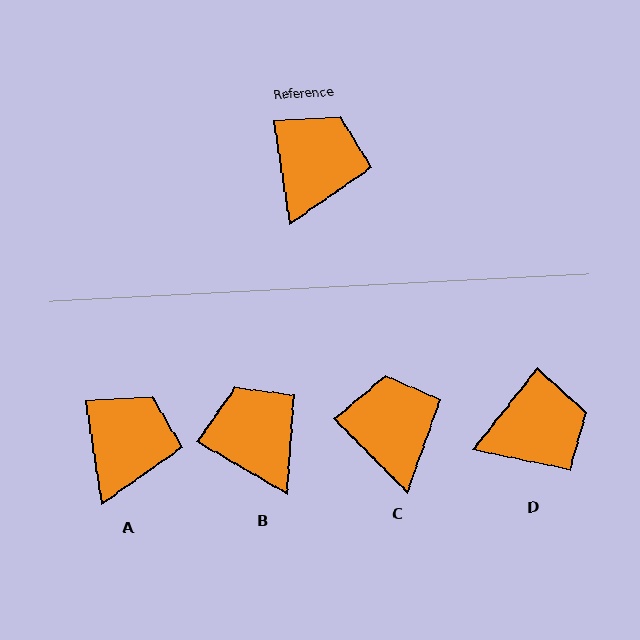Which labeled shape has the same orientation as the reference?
A.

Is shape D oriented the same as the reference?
No, it is off by about 47 degrees.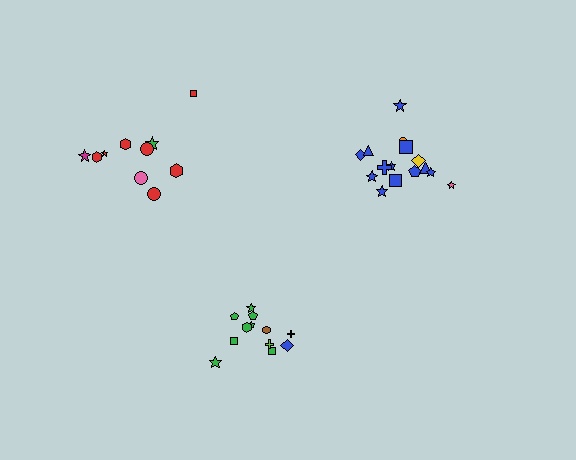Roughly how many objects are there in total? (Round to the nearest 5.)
Roughly 35 objects in total.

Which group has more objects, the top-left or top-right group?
The top-right group.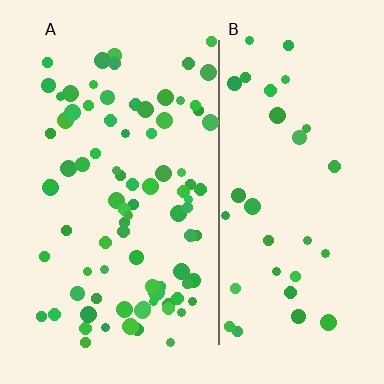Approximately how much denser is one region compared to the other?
Approximately 2.4× — region A over region B.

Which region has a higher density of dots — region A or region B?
A (the left).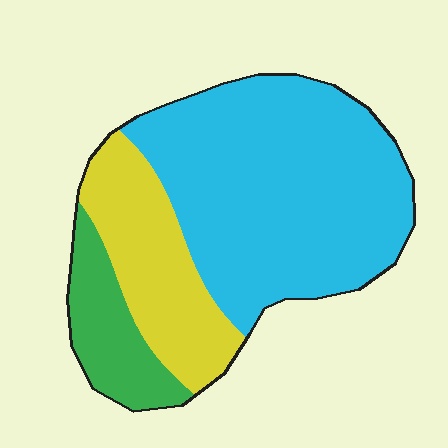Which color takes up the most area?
Cyan, at roughly 60%.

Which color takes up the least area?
Green, at roughly 15%.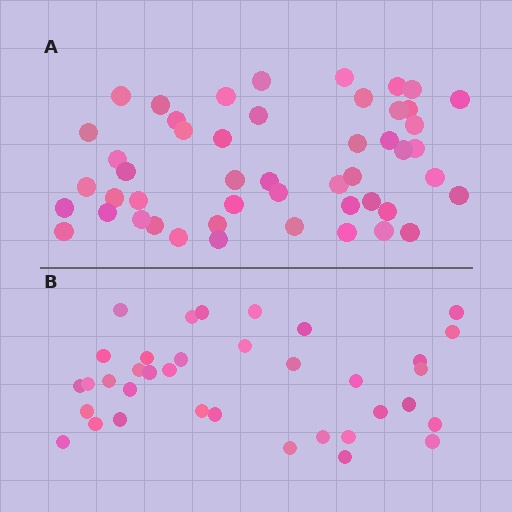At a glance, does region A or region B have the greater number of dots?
Region A (the top region) has more dots.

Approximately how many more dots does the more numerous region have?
Region A has approximately 15 more dots than region B.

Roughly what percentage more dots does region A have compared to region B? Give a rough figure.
About 35% more.